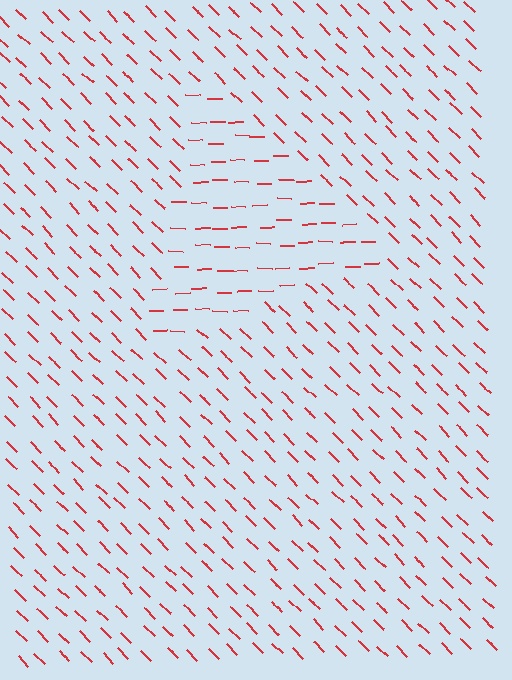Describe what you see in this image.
The image is filled with small red line segments. A triangle region in the image has lines oriented differently from the surrounding lines, creating a visible texture boundary.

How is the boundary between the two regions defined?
The boundary is defined purely by a change in line orientation (approximately 45 degrees difference). All lines are the same color and thickness.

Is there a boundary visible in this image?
Yes, there is a texture boundary formed by a change in line orientation.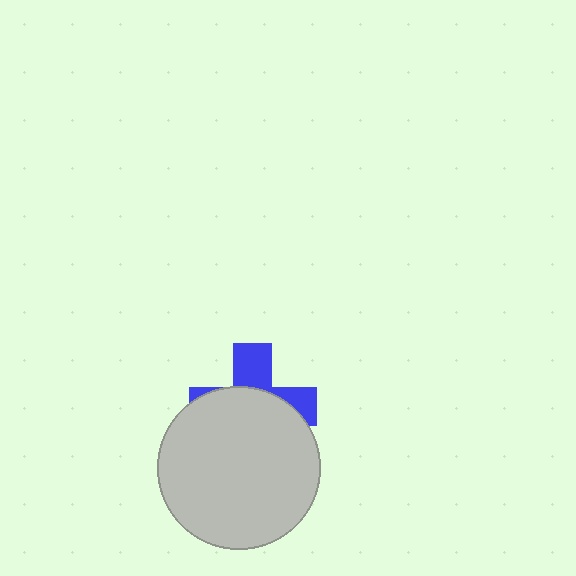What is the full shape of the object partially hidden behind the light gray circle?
The partially hidden object is a blue cross.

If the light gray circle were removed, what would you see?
You would see the complete blue cross.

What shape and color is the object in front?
The object in front is a light gray circle.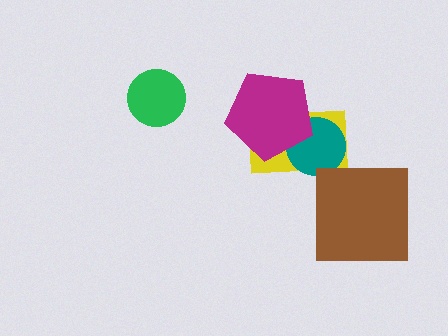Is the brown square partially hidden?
No, no other shape covers it.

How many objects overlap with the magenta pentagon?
2 objects overlap with the magenta pentagon.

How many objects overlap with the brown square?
0 objects overlap with the brown square.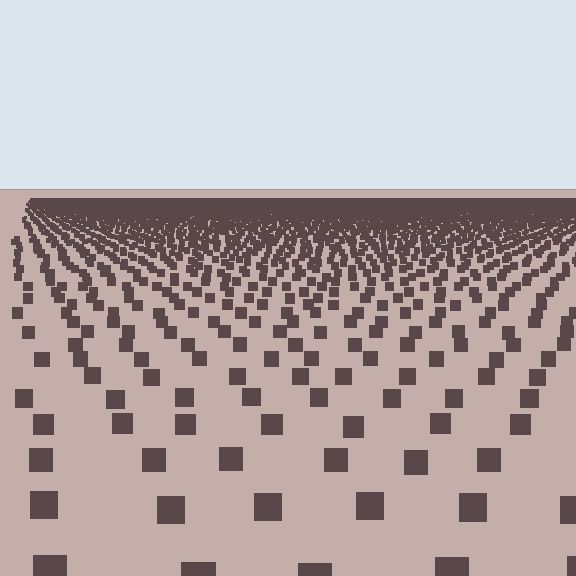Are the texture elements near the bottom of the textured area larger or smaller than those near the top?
Larger. Near the bottom, elements are closer to the viewer and appear at a bigger on-screen size.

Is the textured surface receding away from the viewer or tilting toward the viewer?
The surface is receding away from the viewer. Texture elements get smaller and denser toward the top.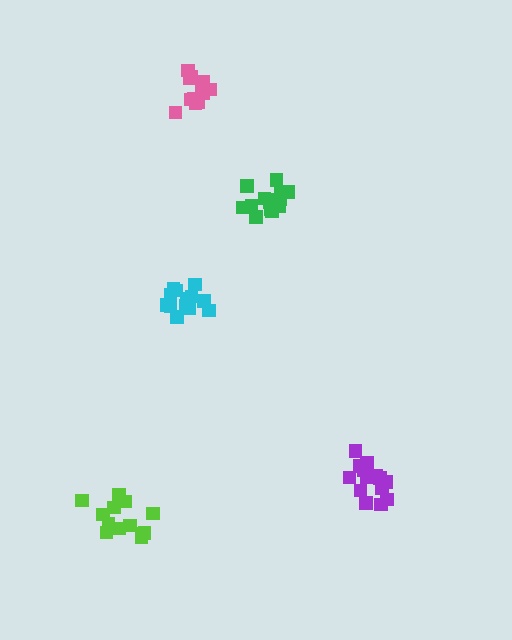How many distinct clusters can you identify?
There are 5 distinct clusters.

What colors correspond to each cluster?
The clusters are colored: pink, lime, cyan, green, purple.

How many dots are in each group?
Group 1: 13 dots, Group 2: 13 dots, Group 3: 13 dots, Group 4: 15 dots, Group 5: 16 dots (70 total).